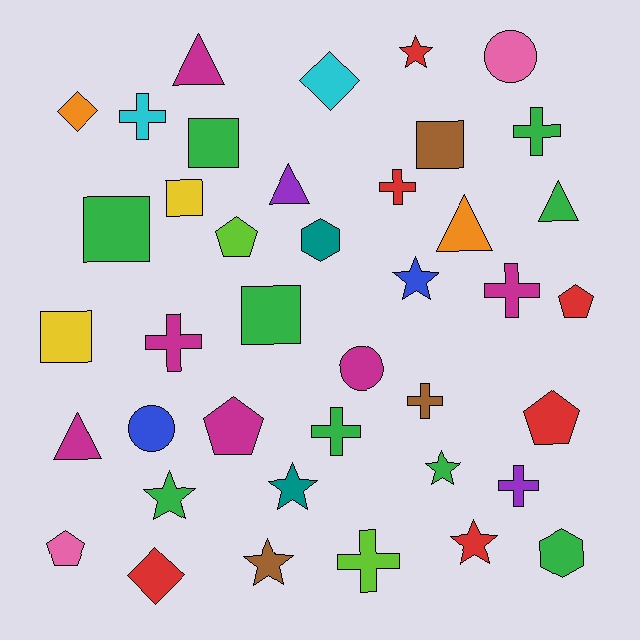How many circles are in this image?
There are 3 circles.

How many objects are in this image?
There are 40 objects.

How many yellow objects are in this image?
There are 2 yellow objects.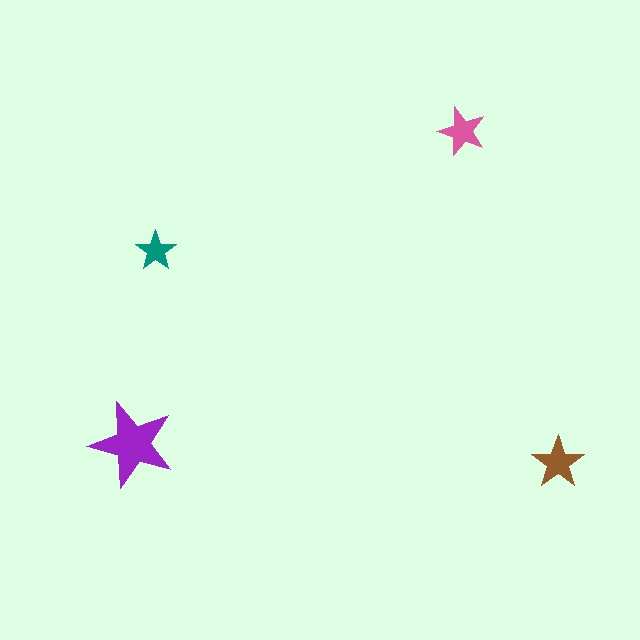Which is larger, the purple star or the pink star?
The purple one.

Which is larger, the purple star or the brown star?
The purple one.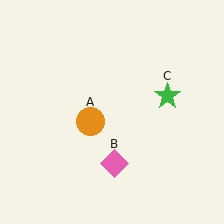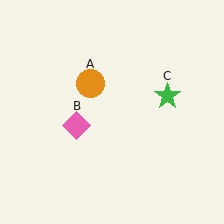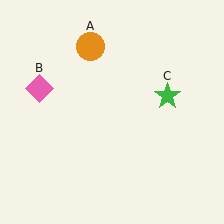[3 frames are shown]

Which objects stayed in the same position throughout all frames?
Green star (object C) remained stationary.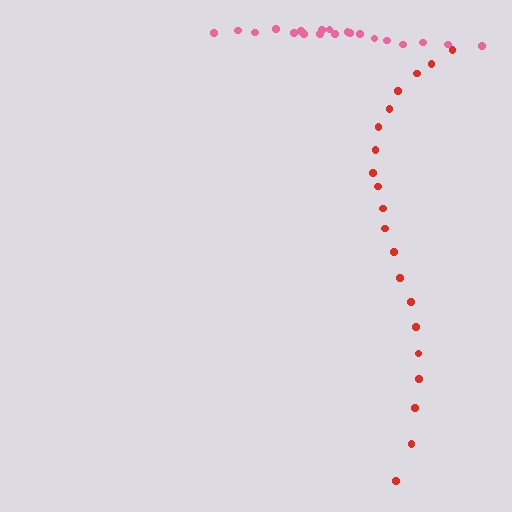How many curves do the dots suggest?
There are 2 distinct paths.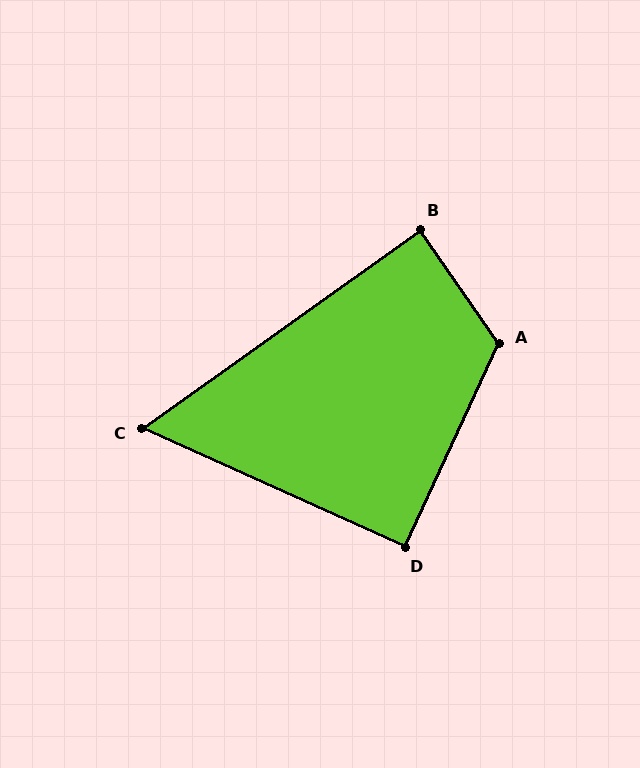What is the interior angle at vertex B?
Approximately 89 degrees (approximately right).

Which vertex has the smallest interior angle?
C, at approximately 60 degrees.